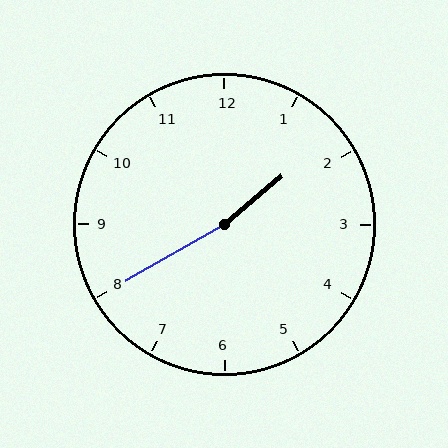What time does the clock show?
1:40.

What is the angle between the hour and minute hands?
Approximately 170 degrees.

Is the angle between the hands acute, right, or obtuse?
It is obtuse.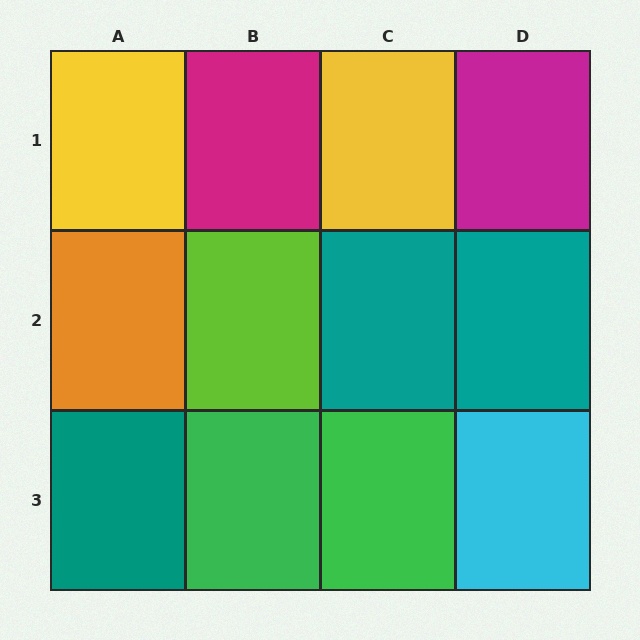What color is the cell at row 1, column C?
Yellow.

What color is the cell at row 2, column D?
Teal.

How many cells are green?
2 cells are green.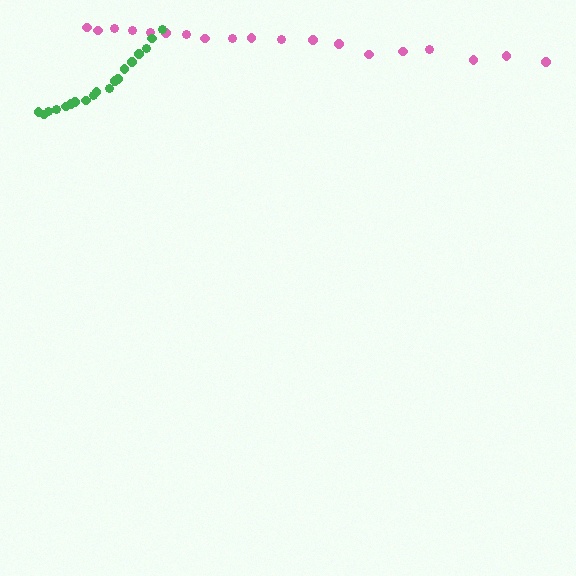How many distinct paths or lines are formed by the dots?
There are 2 distinct paths.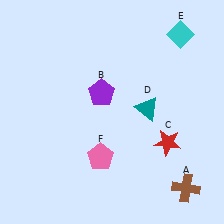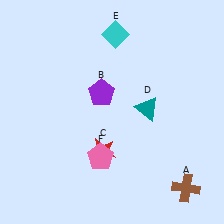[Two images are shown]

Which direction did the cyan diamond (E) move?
The cyan diamond (E) moved left.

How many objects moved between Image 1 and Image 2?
2 objects moved between the two images.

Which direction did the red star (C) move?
The red star (C) moved left.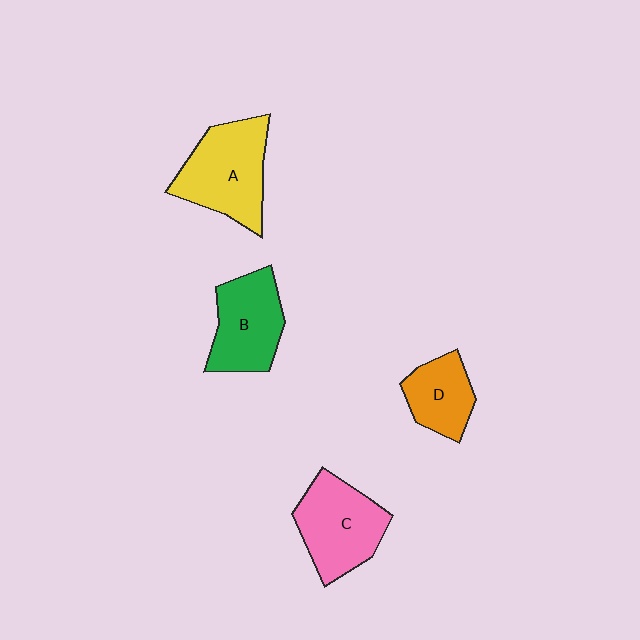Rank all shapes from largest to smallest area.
From largest to smallest: A (yellow), C (pink), B (green), D (orange).